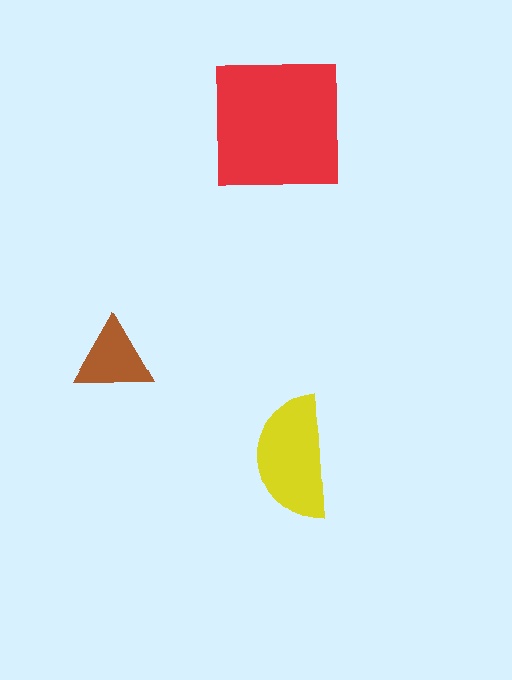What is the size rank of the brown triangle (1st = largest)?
3rd.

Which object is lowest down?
The yellow semicircle is bottommost.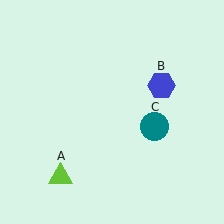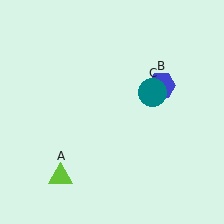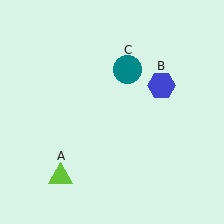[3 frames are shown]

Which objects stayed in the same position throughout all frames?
Lime triangle (object A) and blue hexagon (object B) remained stationary.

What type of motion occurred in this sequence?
The teal circle (object C) rotated counterclockwise around the center of the scene.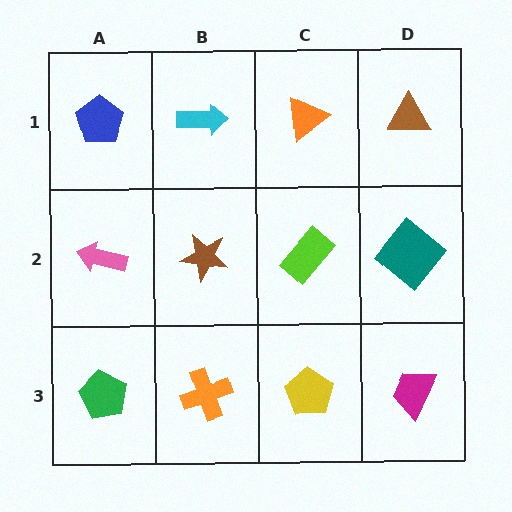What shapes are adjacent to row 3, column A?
A pink arrow (row 2, column A), an orange cross (row 3, column B).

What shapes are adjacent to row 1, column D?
A teal diamond (row 2, column D), an orange triangle (row 1, column C).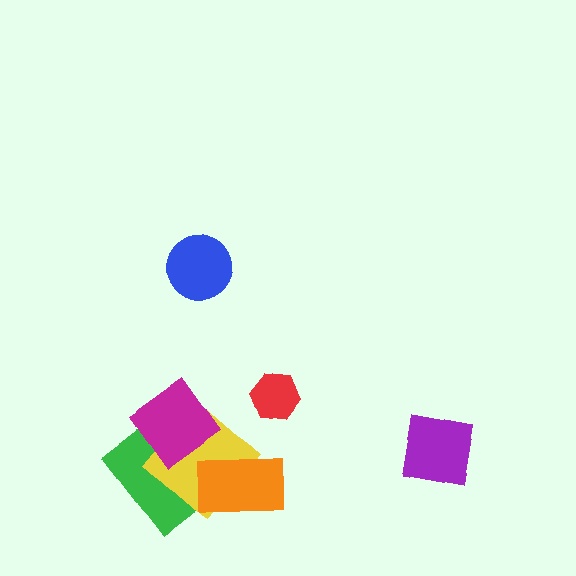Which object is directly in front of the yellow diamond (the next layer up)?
The magenta diamond is directly in front of the yellow diamond.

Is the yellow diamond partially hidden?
Yes, it is partially covered by another shape.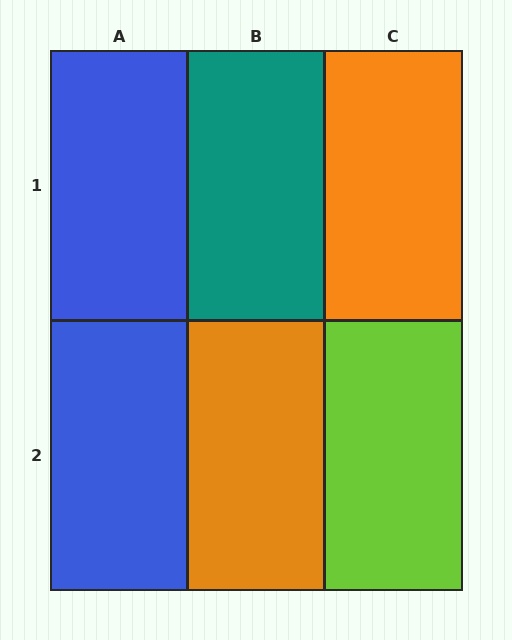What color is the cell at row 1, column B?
Teal.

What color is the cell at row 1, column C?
Orange.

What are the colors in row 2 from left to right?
Blue, orange, lime.